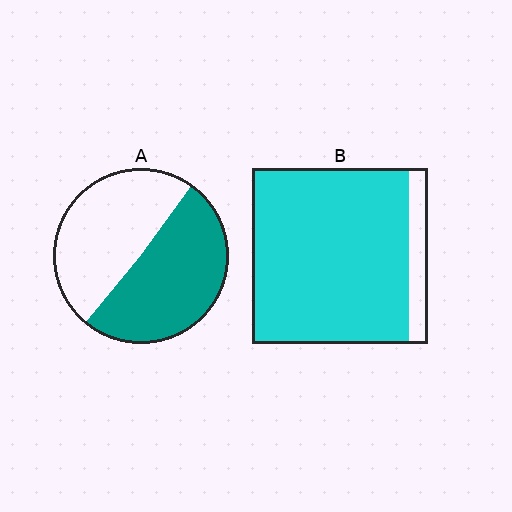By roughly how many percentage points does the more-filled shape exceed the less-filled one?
By roughly 40 percentage points (B over A).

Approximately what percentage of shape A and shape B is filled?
A is approximately 50% and B is approximately 90%.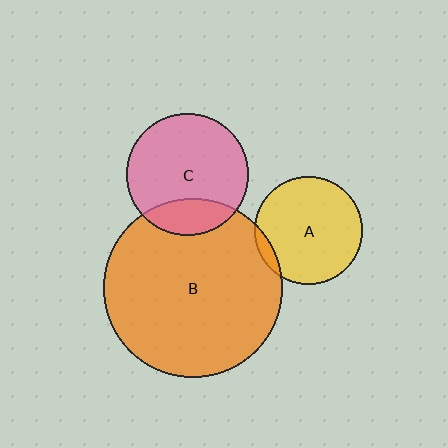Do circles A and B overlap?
Yes.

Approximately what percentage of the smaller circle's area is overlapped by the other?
Approximately 5%.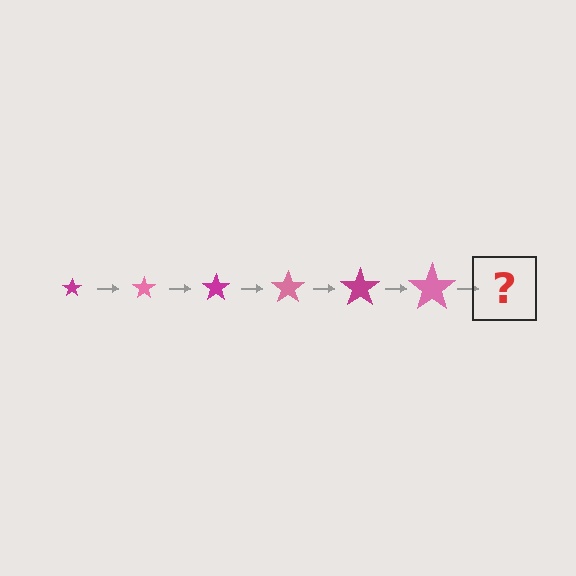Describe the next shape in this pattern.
It should be a magenta star, larger than the previous one.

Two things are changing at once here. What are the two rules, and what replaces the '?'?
The two rules are that the star grows larger each step and the color cycles through magenta and pink. The '?' should be a magenta star, larger than the previous one.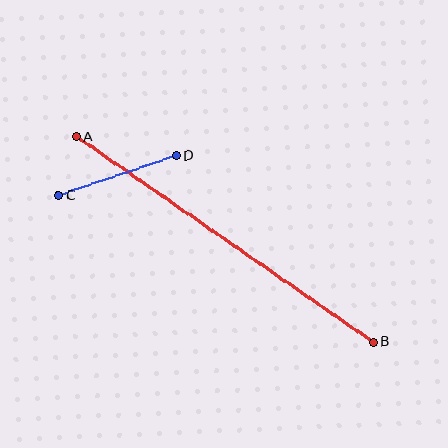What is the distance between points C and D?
The distance is approximately 125 pixels.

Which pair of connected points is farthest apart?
Points A and B are farthest apart.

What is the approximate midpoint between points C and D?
The midpoint is at approximately (117, 176) pixels.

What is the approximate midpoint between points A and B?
The midpoint is at approximately (225, 239) pixels.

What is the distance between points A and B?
The distance is approximately 361 pixels.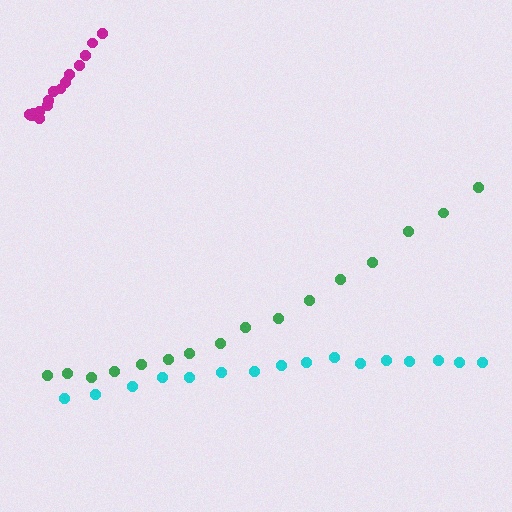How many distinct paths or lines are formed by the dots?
There are 3 distinct paths.